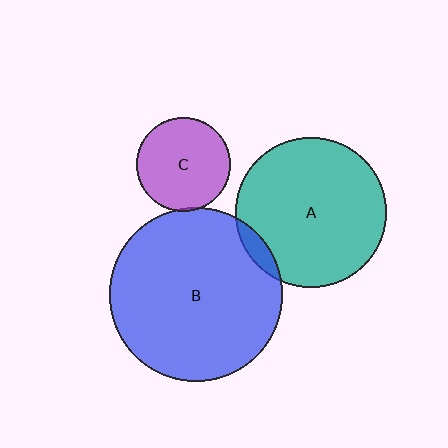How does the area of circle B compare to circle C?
Approximately 3.4 times.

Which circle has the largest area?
Circle B (blue).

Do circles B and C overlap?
Yes.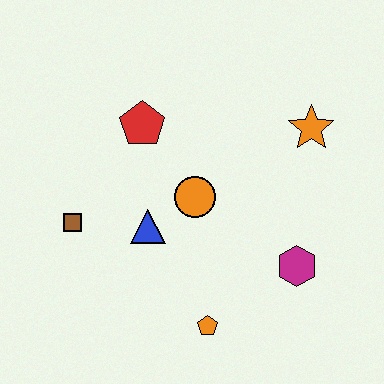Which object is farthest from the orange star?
The brown square is farthest from the orange star.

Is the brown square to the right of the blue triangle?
No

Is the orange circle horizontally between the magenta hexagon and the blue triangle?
Yes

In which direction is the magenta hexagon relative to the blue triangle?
The magenta hexagon is to the right of the blue triangle.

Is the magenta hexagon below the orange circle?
Yes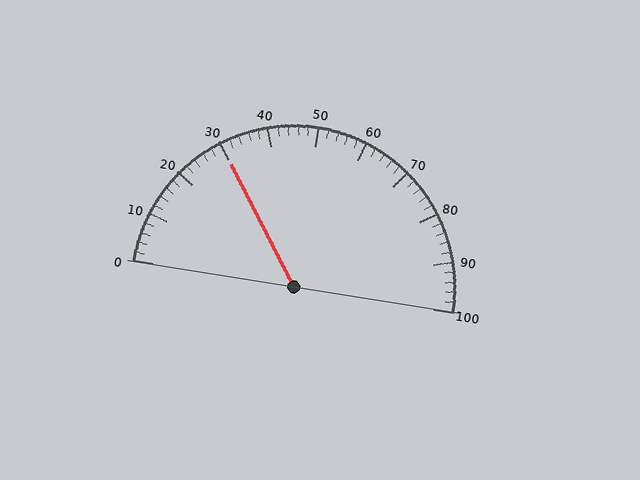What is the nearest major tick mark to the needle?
The nearest major tick mark is 30.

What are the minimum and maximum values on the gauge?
The gauge ranges from 0 to 100.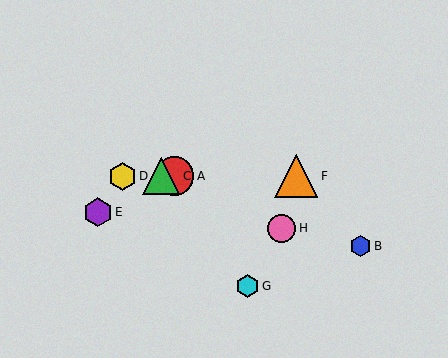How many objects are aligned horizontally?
4 objects (A, C, D, F) are aligned horizontally.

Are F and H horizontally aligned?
No, F is at y≈176 and H is at y≈228.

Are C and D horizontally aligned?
Yes, both are at y≈176.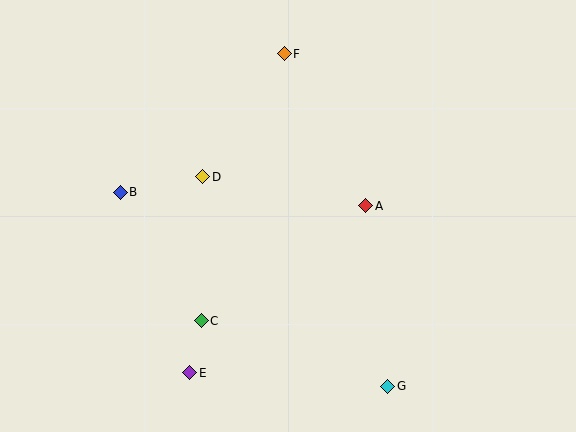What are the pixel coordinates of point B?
Point B is at (120, 192).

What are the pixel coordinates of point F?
Point F is at (284, 54).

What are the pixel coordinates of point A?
Point A is at (366, 206).